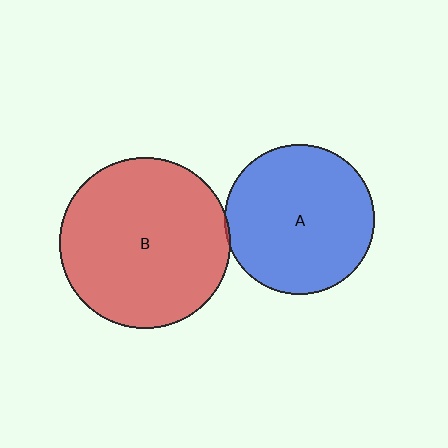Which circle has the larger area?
Circle B (red).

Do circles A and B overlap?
Yes.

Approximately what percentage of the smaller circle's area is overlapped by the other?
Approximately 5%.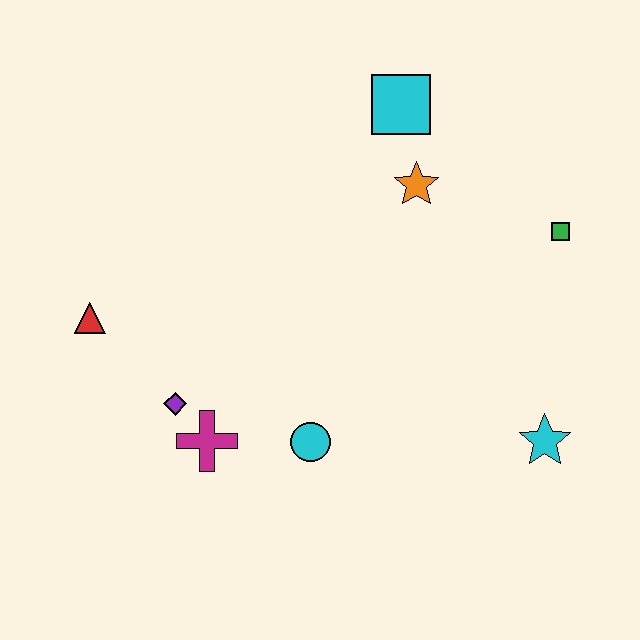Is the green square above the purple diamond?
Yes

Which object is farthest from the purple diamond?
The green square is farthest from the purple diamond.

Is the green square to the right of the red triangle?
Yes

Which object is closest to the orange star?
The cyan square is closest to the orange star.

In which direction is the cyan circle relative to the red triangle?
The cyan circle is to the right of the red triangle.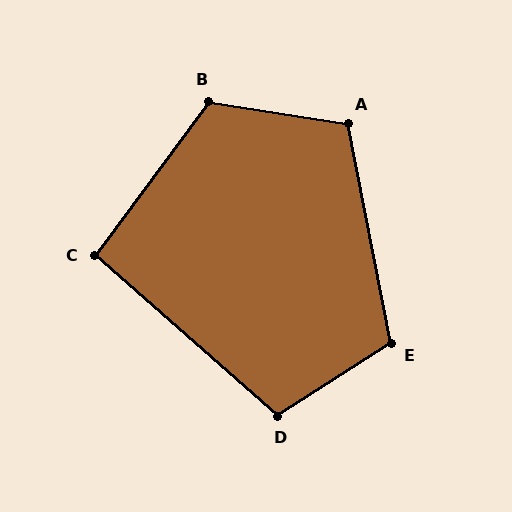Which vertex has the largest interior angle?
B, at approximately 118 degrees.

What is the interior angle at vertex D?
Approximately 106 degrees (obtuse).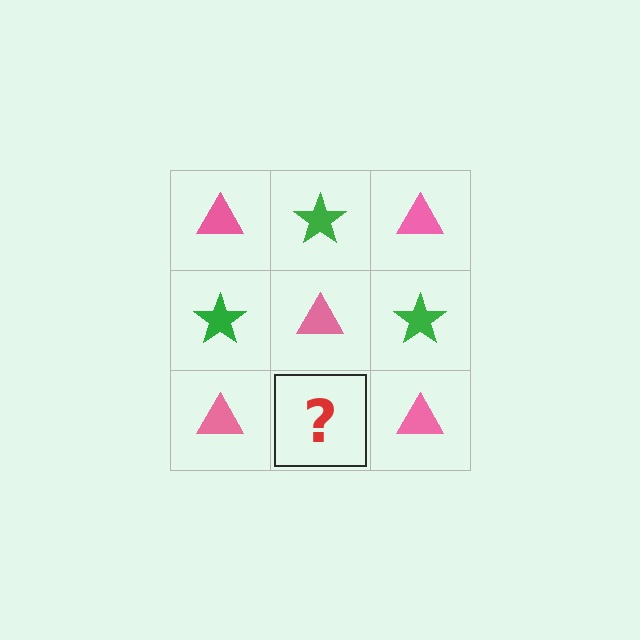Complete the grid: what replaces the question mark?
The question mark should be replaced with a green star.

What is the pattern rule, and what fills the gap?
The rule is that it alternates pink triangle and green star in a checkerboard pattern. The gap should be filled with a green star.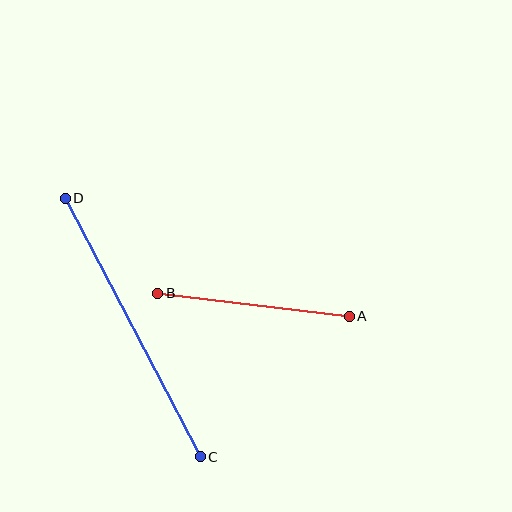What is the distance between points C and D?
The distance is approximately 291 pixels.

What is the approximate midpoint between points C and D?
The midpoint is at approximately (133, 328) pixels.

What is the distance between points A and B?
The distance is approximately 193 pixels.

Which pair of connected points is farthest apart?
Points C and D are farthest apart.